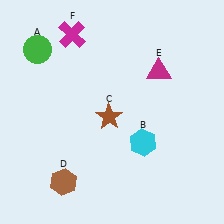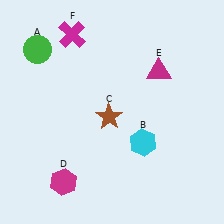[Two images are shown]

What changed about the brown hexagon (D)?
In Image 1, D is brown. In Image 2, it changed to magenta.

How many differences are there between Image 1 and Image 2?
There is 1 difference between the two images.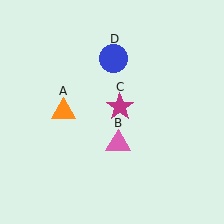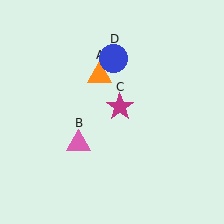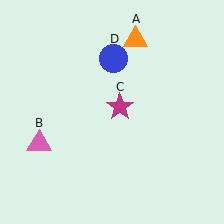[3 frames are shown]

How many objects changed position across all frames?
2 objects changed position: orange triangle (object A), pink triangle (object B).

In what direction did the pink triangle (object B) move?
The pink triangle (object B) moved left.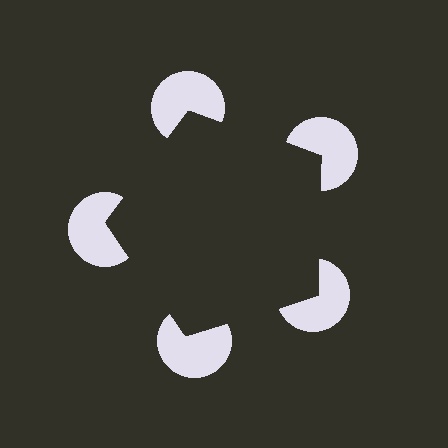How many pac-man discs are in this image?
There are 5 — one at each vertex of the illusory pentagon.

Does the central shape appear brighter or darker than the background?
It typically appears slightly darker than the background, even though no actual brightness change is drawn.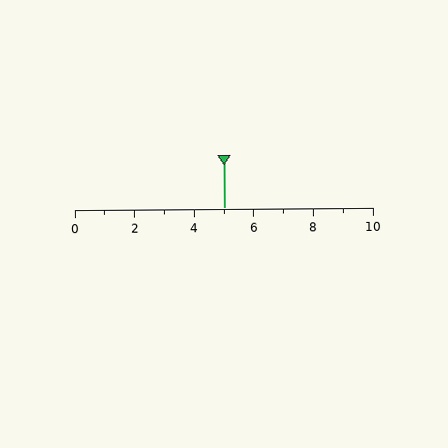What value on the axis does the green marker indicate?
The marker indicates approximately 5.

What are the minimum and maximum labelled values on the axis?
The axis runs from 0 to 10.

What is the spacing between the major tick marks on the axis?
The major ticks are spaced 2 apart.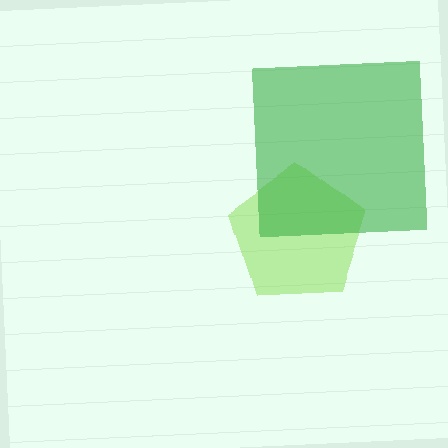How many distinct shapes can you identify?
There are 2 distinct shapes: a lime pentagon, a green square.